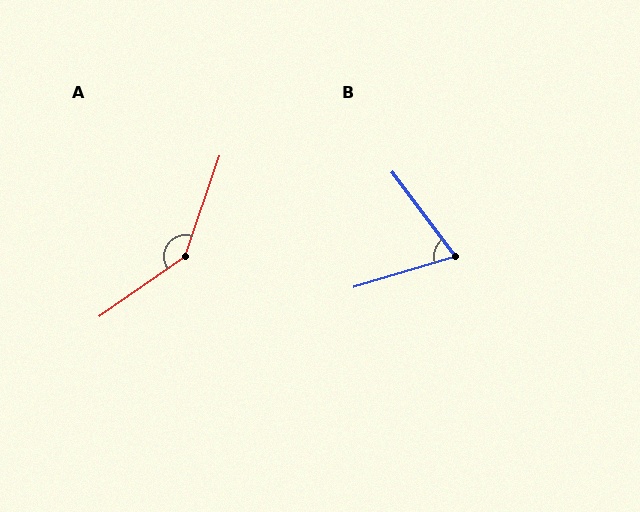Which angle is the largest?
A, at approximately 144 degrees.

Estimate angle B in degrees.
Approximately 70 degrees.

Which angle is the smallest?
B, at approximately 70 degrees.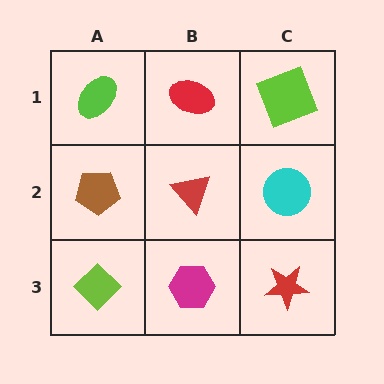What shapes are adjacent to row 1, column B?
A red triangle (row 2, column B), a lime ellipse (row 1, column A), a lime square (row 1, column C).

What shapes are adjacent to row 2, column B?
A red ellipse (row 1, column B), a magenta hexagon (row 3, column B), a brown pentagon (row 2, column A), a cyan circle (row 2, column C).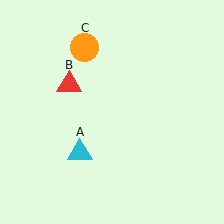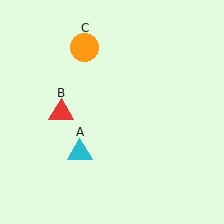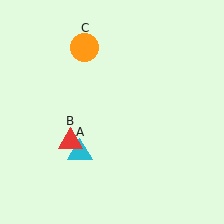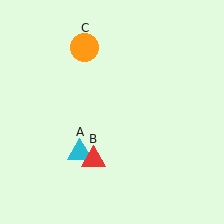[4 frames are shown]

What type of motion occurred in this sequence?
The red triangle (object B) rotated counterclockwise around the center of the scene.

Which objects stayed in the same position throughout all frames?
Cyan triangle (object A) and orange circle (object C) remained stationary.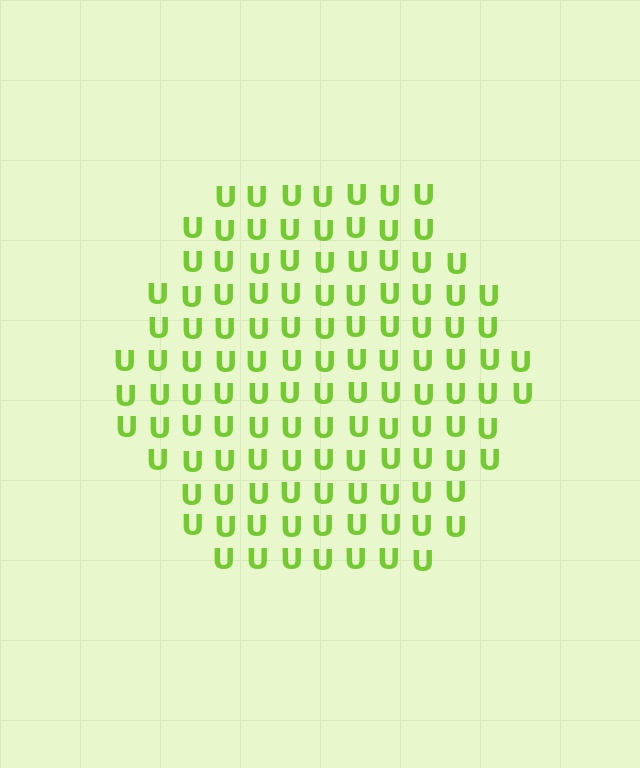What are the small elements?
The small elements are letter U's.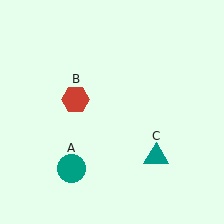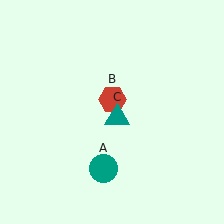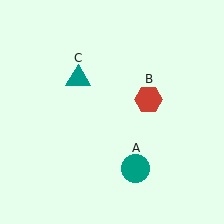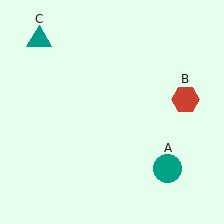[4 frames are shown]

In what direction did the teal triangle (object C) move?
The teal triangle (object C) moved up and to the left.